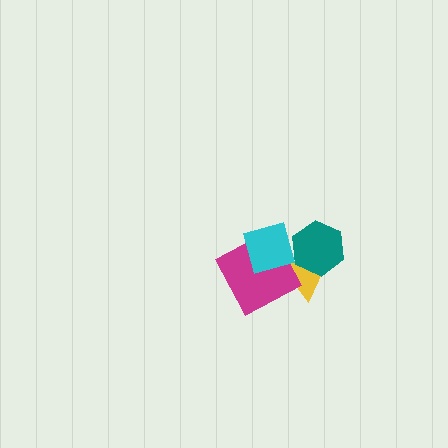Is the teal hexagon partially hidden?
Yes, it is partially covered by another shape.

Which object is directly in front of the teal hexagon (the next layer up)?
The magenta diamond is directly in front of the teal hexagon.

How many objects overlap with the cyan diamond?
3 objects overlap with the cyan diamond.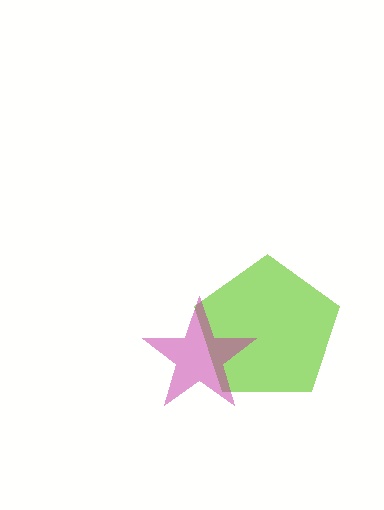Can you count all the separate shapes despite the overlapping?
Yes, there are 2 separate shapes.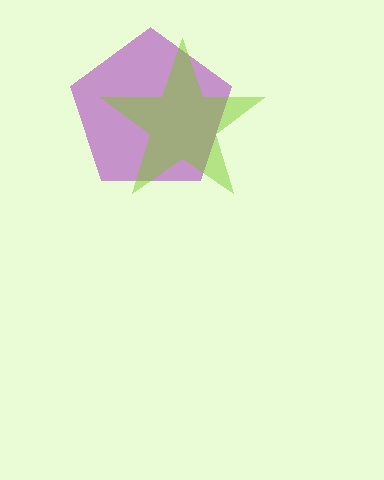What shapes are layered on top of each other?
The layered shapes are: a purple pentagon, a lime star.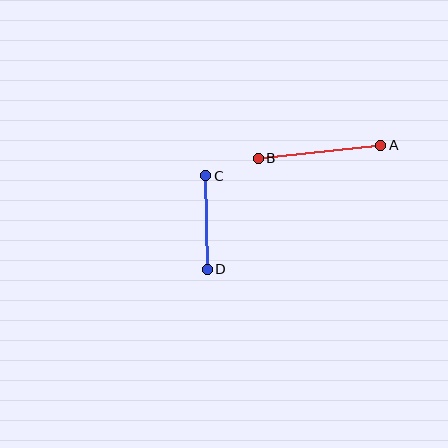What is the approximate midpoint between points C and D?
The midpoint is at approximately (206, 223) pixels.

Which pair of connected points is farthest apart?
Points A and B are farthest apart.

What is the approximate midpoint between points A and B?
The midpoint is at approximately (319, 152) pixels.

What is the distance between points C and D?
The distance is approximately 93 pixels.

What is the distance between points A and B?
The distance is approximately 123 pixels.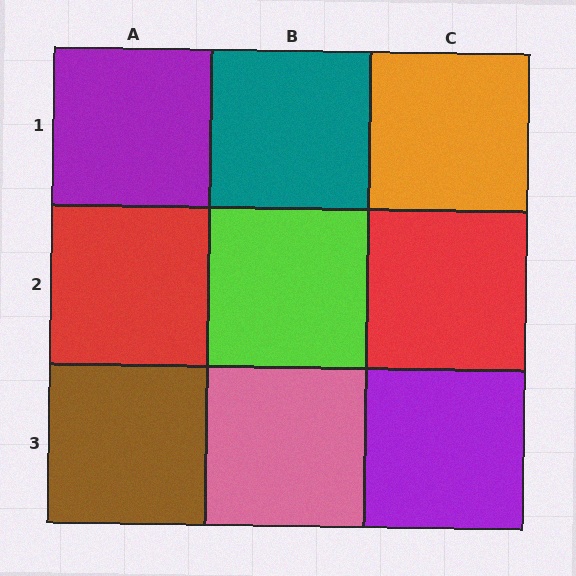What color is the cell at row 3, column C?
Purple.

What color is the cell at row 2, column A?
Red.